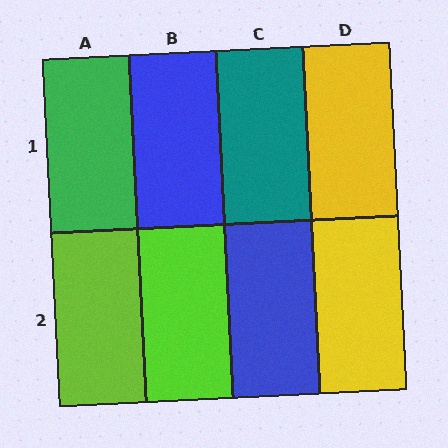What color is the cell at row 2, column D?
Yellow.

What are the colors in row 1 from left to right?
Green, blue, teal, yellow.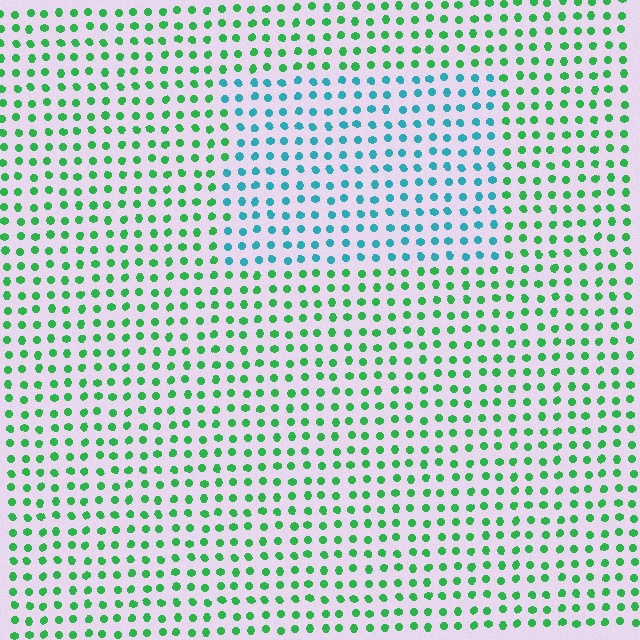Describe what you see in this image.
The image is filled with small green elements in a uniform arrangement. A rectangle-shaped region is visible where the elements are tinted to a slightly different hue, forming a subtle color boundary.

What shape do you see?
I see a rectangle.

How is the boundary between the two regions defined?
The boundary is defined purely by a slight shift in hue (about 52 degrees). Spacing, size, and orientation are identical on both sides.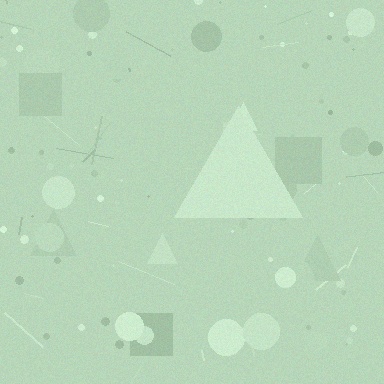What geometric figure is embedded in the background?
A triangle is embedded in the background.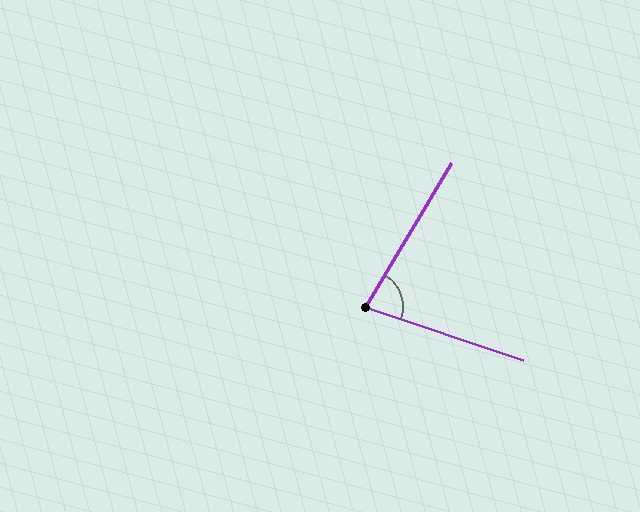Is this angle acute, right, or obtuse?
It is acute.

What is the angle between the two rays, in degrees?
Approximately 78 degrees.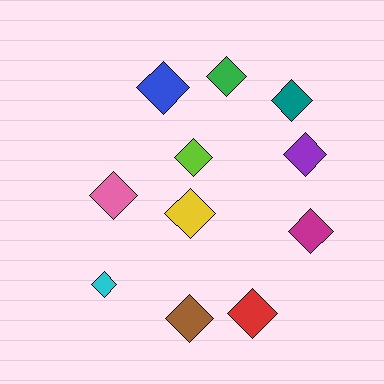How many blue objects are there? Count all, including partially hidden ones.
There is 1 blue object.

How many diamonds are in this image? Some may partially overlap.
There are 11 diamonds.